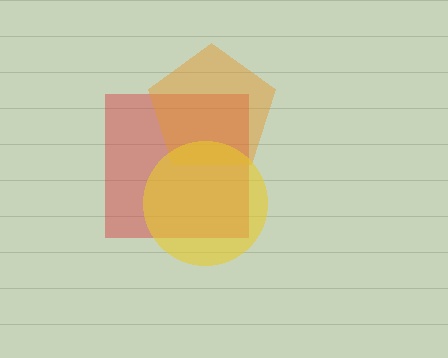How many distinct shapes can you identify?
There are 3 distinct shapes: a red square, an orange pentagon, a yellow circle.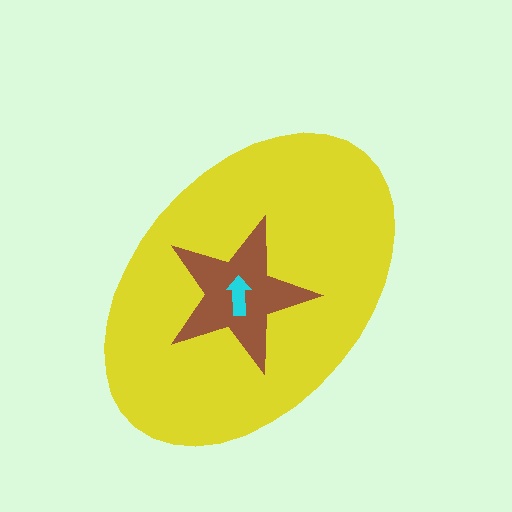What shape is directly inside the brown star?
The cyan arrow.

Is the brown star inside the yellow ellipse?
Yes.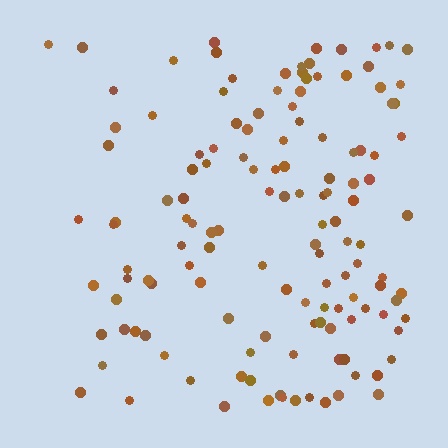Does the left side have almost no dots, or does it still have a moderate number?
Still a moderate number, just noticeably fewer than the right.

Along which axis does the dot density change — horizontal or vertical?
Horizontal.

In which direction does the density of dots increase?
From left to right, with the right side densest.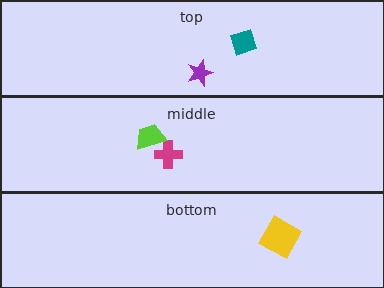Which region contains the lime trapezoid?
The middle region.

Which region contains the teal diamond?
The top region.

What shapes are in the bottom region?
The yellow square.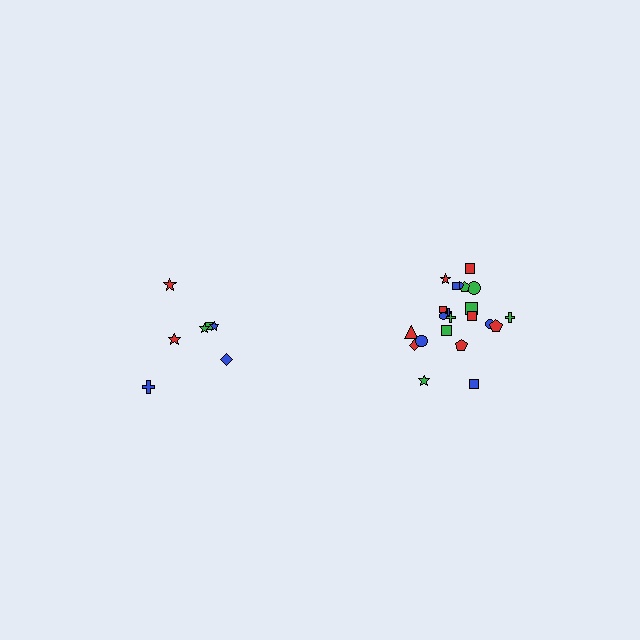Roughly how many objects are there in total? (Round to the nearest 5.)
Roughly 30 objects in total.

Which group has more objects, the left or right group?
The right group.